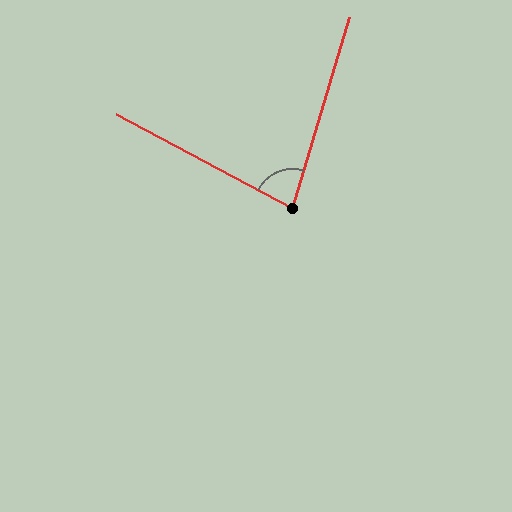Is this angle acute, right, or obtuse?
It is acute.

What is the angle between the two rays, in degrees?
Approximately 79 degrees.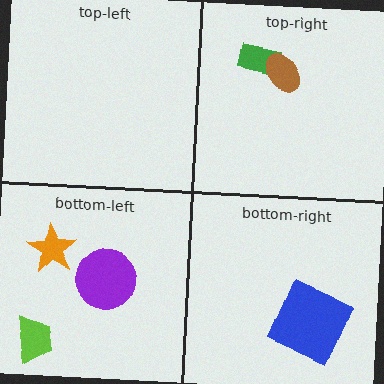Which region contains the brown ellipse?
The top-right region.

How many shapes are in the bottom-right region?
1.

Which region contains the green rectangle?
The top-right region.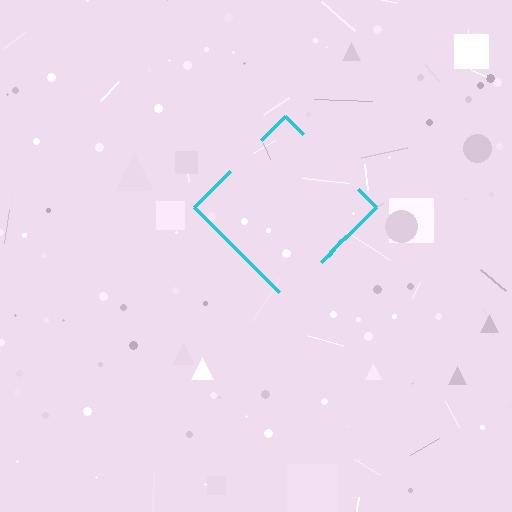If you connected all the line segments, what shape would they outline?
They would outline a diamond.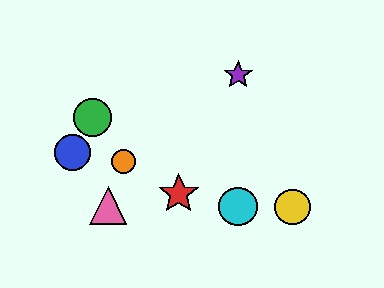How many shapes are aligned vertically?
2 shapes (the purple star, the cyan circle) are aligned vertically.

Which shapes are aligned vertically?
The purple star, the cyan circle are aligned vertically.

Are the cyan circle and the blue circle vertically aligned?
No, the cyan circle is at x≈238 and the blue circle is at x≈72.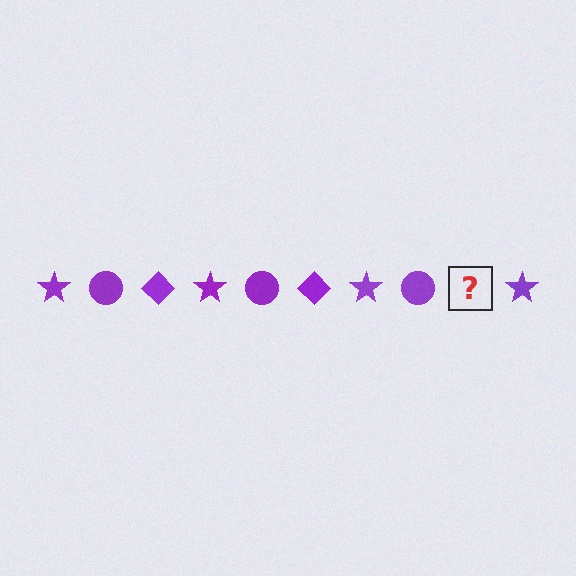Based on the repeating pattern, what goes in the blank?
The blank should be a purple diamond.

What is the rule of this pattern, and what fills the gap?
The rule is that the pattern cycles through star, circle, diamond shapes in purple. The gap should be filled with a purple diamond.